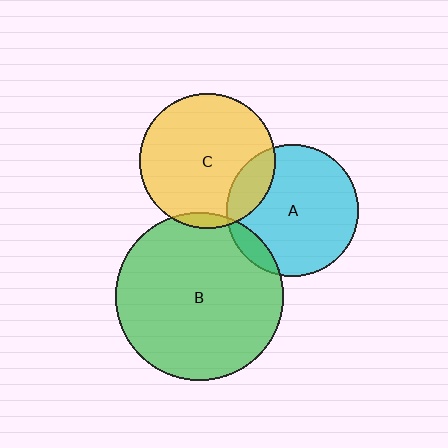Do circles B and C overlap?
Yes.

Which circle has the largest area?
Circle B (green).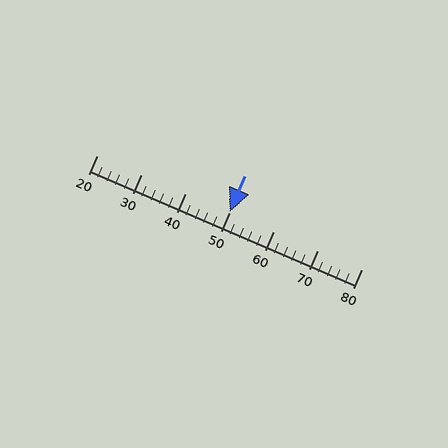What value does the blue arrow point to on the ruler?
The blue arrow points to approximately 50.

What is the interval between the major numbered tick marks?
The major tick marks are spaced 10 units apart.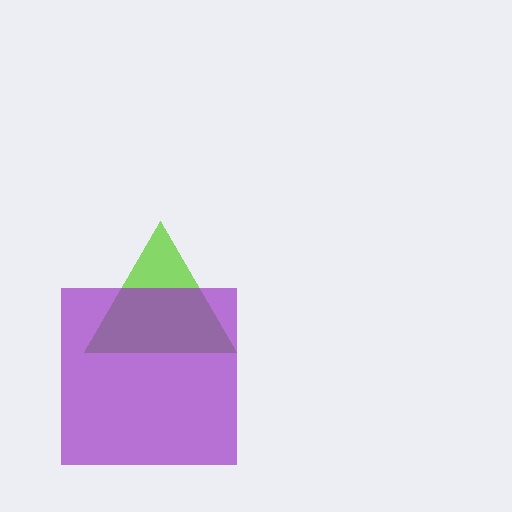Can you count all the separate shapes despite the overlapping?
Yes, there are 2 separate shapes.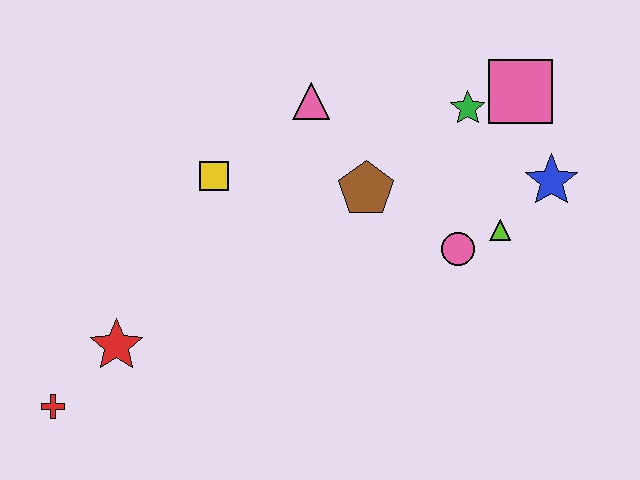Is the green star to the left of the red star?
No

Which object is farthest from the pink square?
The red cross is farthest from the pink square.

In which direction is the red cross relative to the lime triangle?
The red cross is to the left of the lime triangle.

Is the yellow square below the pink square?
Yes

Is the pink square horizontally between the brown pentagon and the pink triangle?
No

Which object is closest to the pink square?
The green star is closest to the pink square.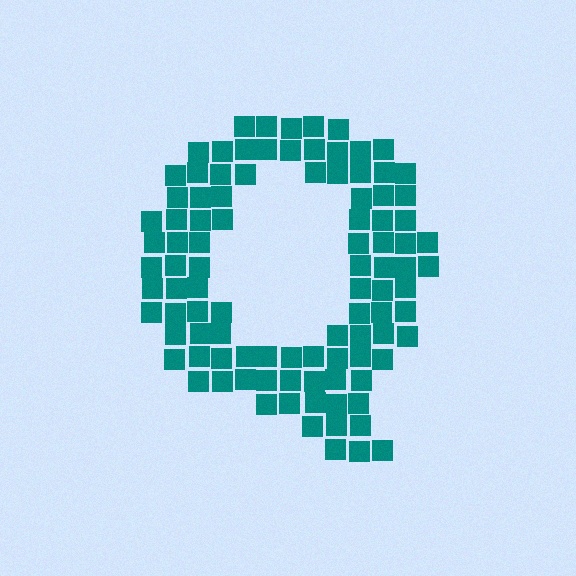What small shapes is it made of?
It is made of small squares.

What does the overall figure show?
The overall figure shows the letter Q.